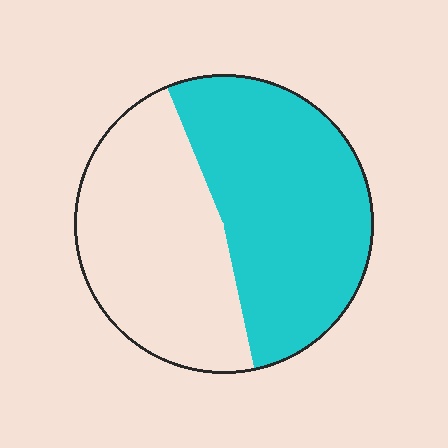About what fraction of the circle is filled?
About one half (1/2).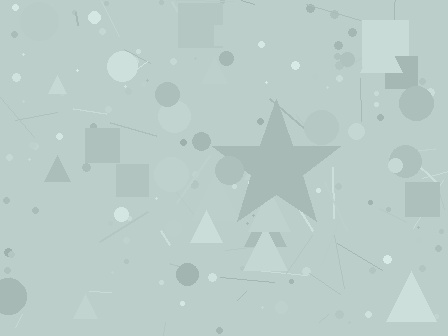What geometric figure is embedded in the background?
A star is embedded in the background.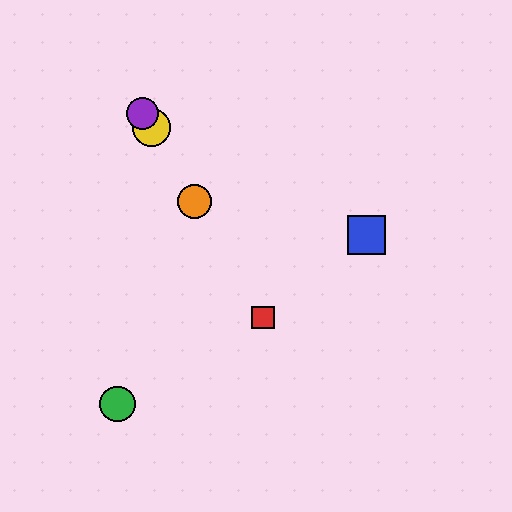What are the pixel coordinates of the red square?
The red square is at (263, 317).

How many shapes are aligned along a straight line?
4 shapes (the red square, the yellow circle, the purple circle, the orange circle) are aligned along a straight line.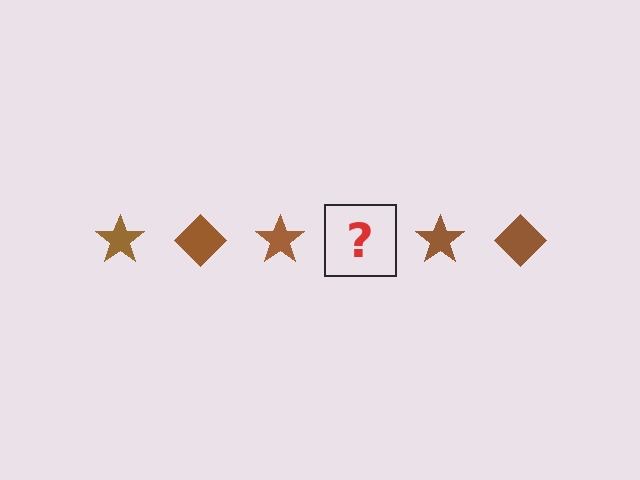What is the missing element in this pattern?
The missing element is a brown diamond.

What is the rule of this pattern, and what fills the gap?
The rule is that the pattern cycles through star, diamond shapes in brown. The gap should be filled with a brown diamond.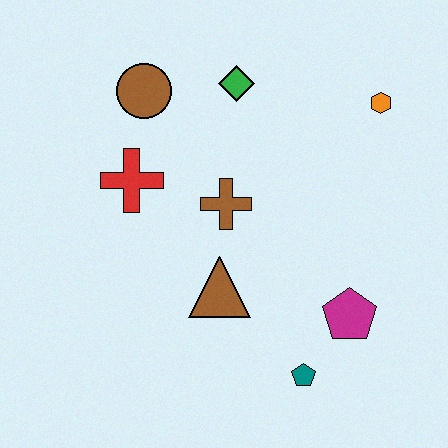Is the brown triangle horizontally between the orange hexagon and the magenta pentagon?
No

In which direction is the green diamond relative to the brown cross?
The green diamond is above the brown cross.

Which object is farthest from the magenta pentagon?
The brown circle is farthest from the magenta pentagon.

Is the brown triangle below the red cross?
Yes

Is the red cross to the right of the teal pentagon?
No